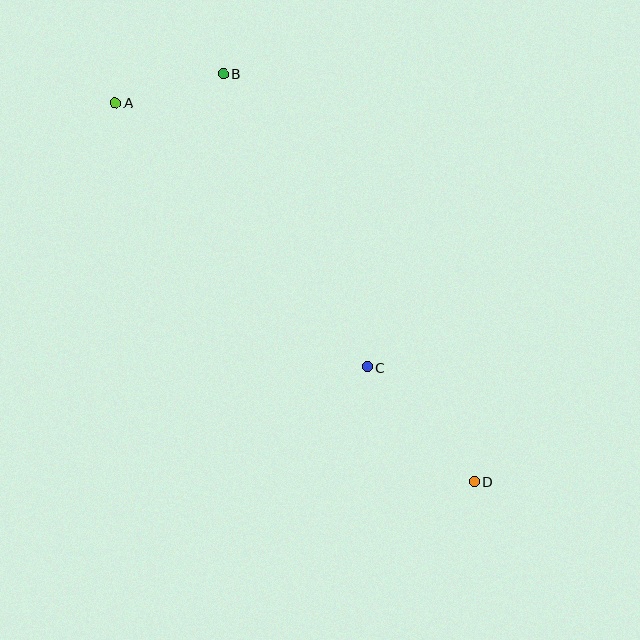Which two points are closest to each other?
Points A and B are closest to each other.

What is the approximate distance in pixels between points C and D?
The distance between C and D is approximately 157 pixels.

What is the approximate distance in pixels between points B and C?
The distance between B and C is approximately 327 pixels.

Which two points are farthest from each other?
Points A and D are farthest from each other.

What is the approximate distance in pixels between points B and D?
The distance between B and D is approximately 479 pixels.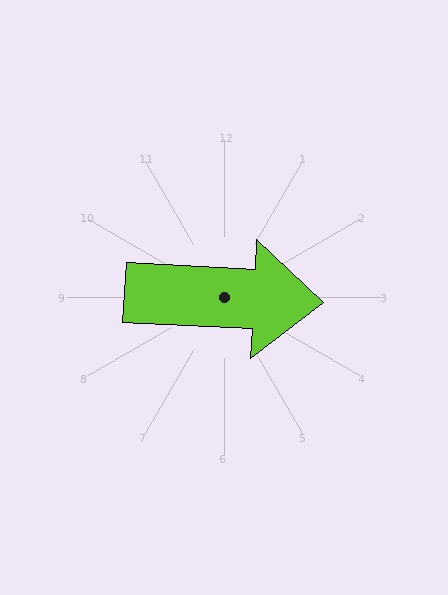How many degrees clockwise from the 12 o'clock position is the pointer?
Approximately 93 degrees.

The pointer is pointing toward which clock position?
Roughly 3 o'clock.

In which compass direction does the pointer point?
East.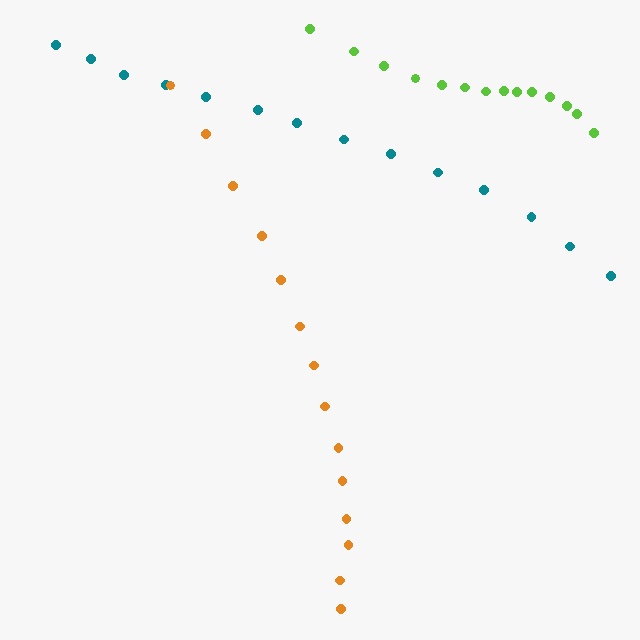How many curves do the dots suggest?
There are 3 distinct paths.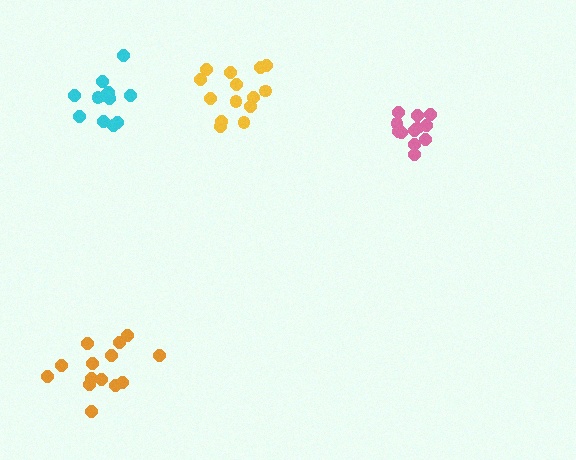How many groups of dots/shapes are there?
There are 4 groups.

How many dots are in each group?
Group 1: 14 dots, Group 2: 12 dots, Group 3: 12 dots, Group 4: 14 dots (52 total).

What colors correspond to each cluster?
The clusters are colored: yellow, cyan, pink, orange.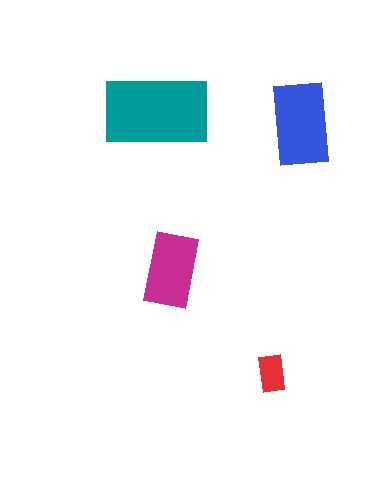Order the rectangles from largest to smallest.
the teal one, the blue one, the magenta one, the red one.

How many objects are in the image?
There are 4 objects in the image.